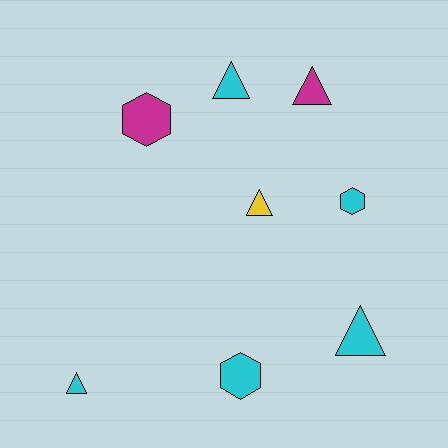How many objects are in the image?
There are 8 objects.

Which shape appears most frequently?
Triangle, with 5 objects.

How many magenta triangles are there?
There is 1 magenta triangle.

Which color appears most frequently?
Cyan, with 5 objects.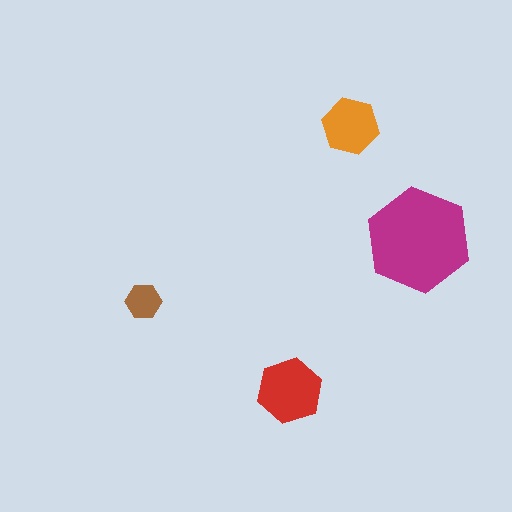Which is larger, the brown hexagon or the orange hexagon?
The orange one.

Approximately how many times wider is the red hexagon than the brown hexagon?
About 2 times wider.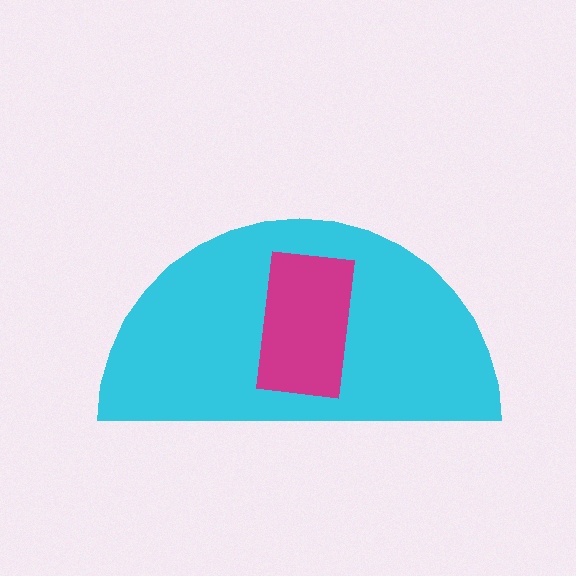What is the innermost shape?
The magenta rectangle.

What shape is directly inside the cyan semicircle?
The magenta rectangle.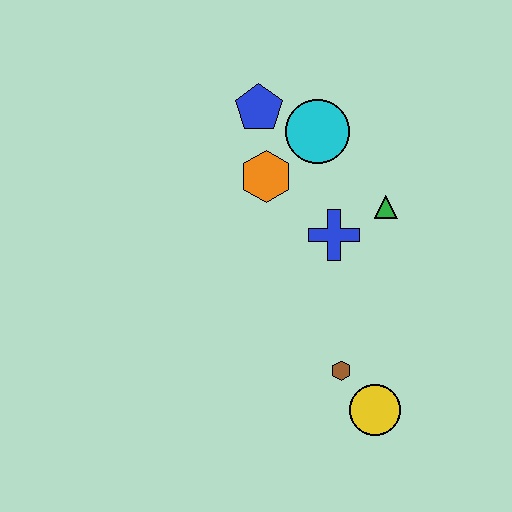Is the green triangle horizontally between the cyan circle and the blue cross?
No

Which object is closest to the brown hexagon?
The yellow circle is closest to the brown hexagon.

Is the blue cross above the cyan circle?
No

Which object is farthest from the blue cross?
The yellow circle is farthest from the blue cross.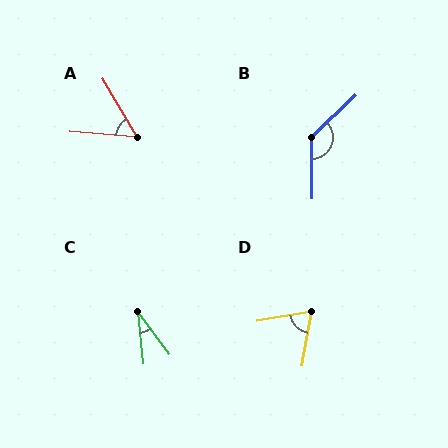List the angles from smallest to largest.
C (30°), A (55°), D (70°), B (133°).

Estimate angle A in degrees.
Approximately 55 degrees.